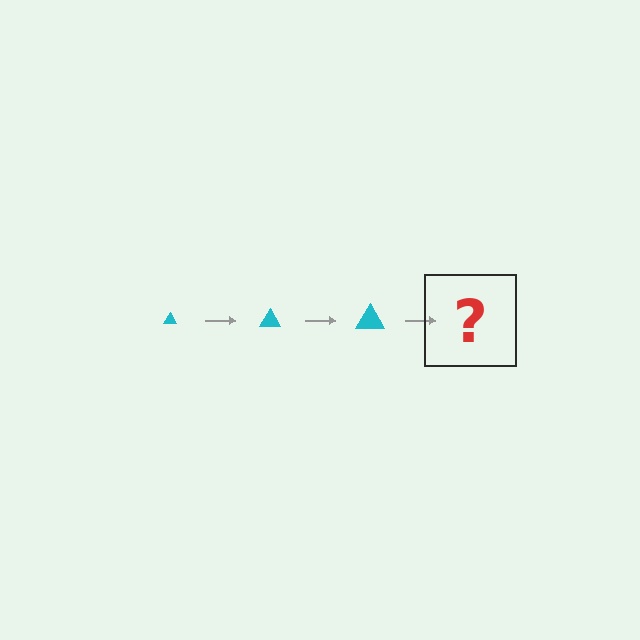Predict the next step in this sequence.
The next step is a cyan triangle, larger than the previous one.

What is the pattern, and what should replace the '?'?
The pattern is that the triangle gets progressively larger each step. The '?' should be a cyan triangle, larger than the previous one.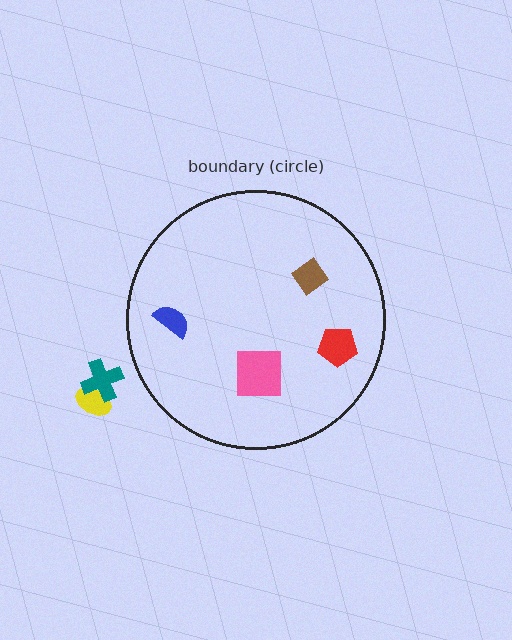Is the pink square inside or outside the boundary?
Inside.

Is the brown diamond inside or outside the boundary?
Inside.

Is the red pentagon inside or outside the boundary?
Inside.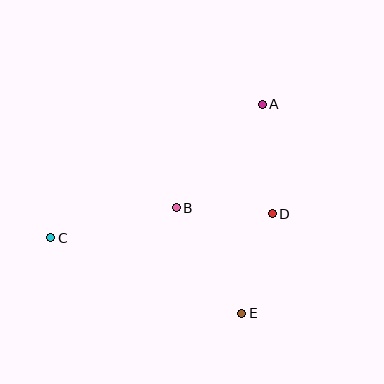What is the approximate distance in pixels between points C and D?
The distance between C and D is approximately 223 pixels.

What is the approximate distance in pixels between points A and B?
The distance between A and B is approximately 134 pixels.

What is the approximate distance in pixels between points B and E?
The distance between B and E is approximately 124 pixels.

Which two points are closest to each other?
Points B and D are closest to each other.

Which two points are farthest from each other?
Points A and C are farthest from each other.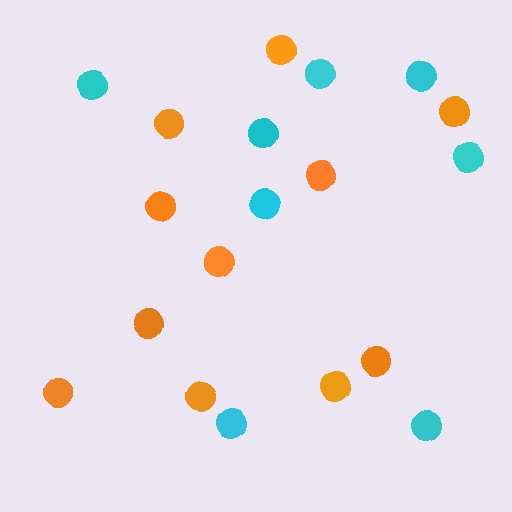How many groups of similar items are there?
There are 2 groups: one group of orange circles (11) and one group of cyan circles (8).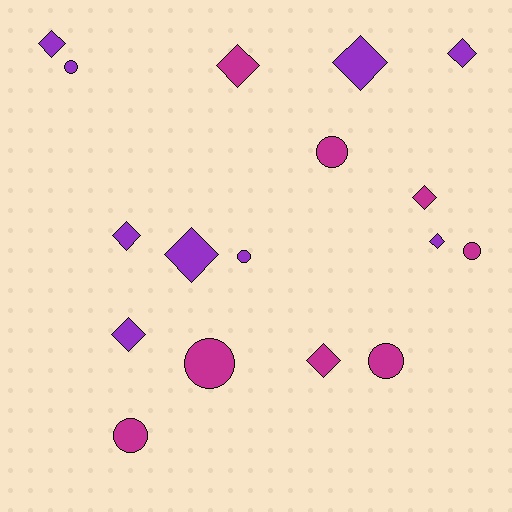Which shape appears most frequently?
Diamond, with 10 objects.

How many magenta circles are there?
There are 5 magenta circles.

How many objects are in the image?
There are 17 objects.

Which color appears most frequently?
Purple, with 9 objects.